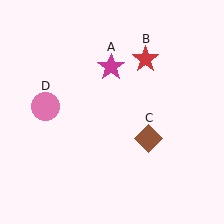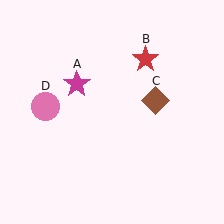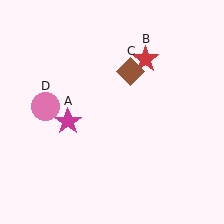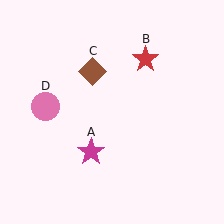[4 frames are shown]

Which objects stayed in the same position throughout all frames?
Red star (object B) and pink circle (object D) remained stationary.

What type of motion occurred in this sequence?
The magenta star (object A), brown diamond (object C) rotated counterclockwise around the center of the scene.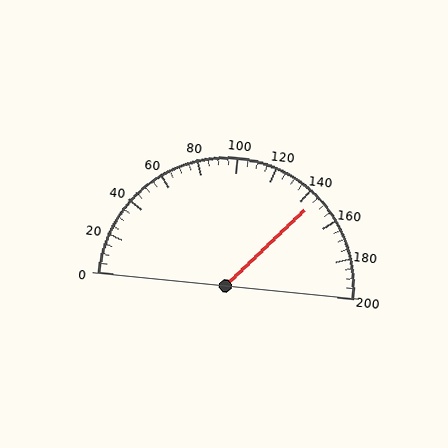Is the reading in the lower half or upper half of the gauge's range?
The reading is in the upper half of the range (0 to 200).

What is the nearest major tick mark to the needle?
The nearest major tick mark is 140.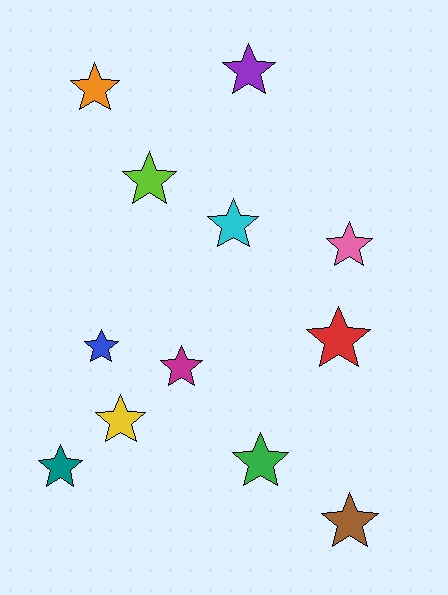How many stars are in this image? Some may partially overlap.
There are 12 stars.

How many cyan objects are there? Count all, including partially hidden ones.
There is 1 cyan object.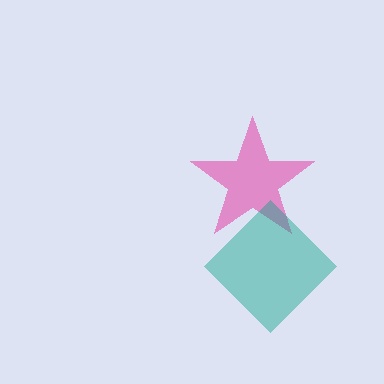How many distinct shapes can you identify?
There are 2 distinct shapes: a pink star, a teal diamond.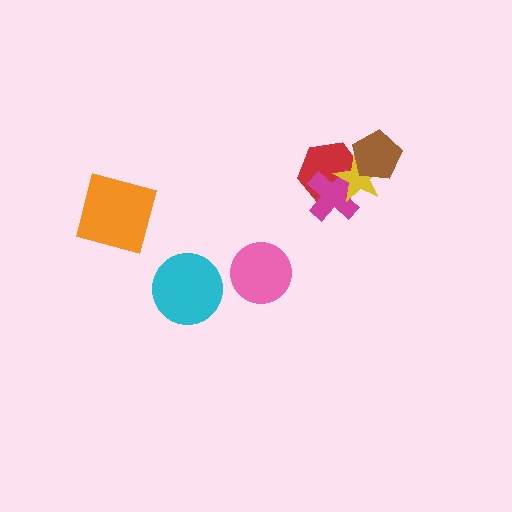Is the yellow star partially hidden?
Yes, it is partially covered by another shape.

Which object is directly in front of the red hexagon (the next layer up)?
The magenta cross is directly in front of the red hexagon.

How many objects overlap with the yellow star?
3 objects overlap with the yellow star.